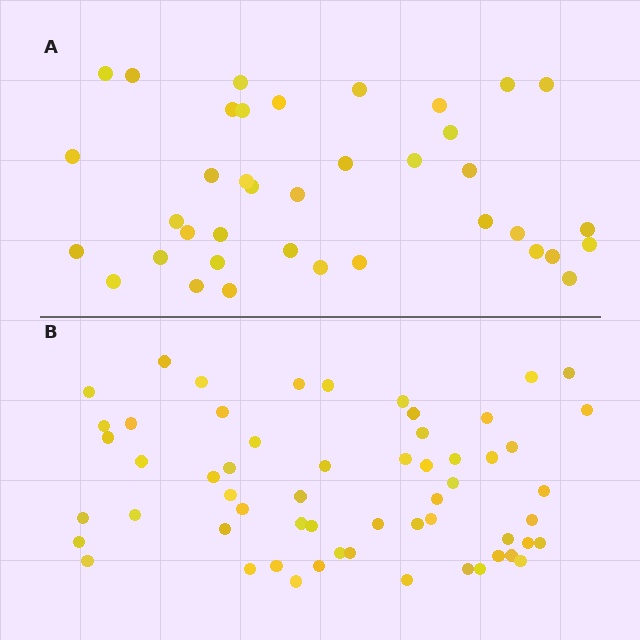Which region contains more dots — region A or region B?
Region B (the bottom region) has more dots.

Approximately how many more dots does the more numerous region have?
Region B has approximately 20 more dots than region A.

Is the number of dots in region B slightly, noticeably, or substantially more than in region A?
Region B has substantially more. The ratio is roughly 1.5 to 1.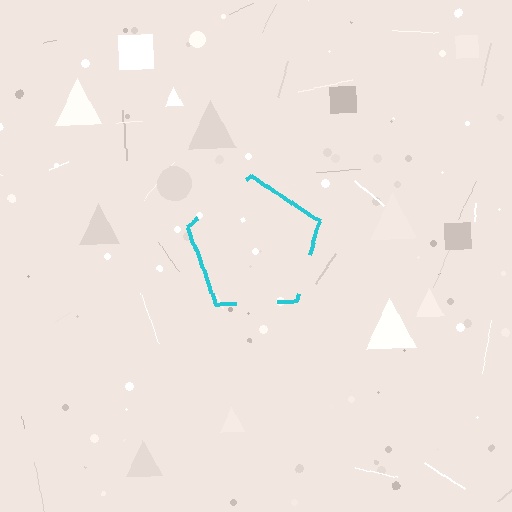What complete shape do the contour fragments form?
The contour fragments form a pentagon.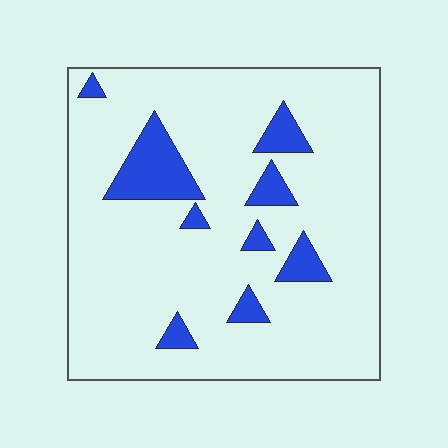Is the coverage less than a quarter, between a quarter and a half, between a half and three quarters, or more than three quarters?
Less than a quarter.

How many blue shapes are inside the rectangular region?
9.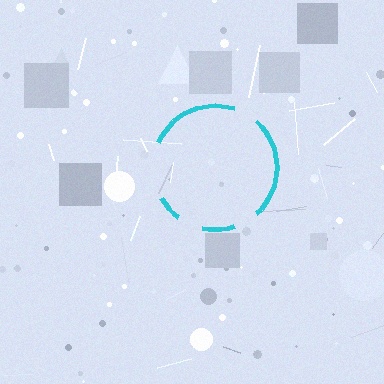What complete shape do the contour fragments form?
The contour fragments form a circle.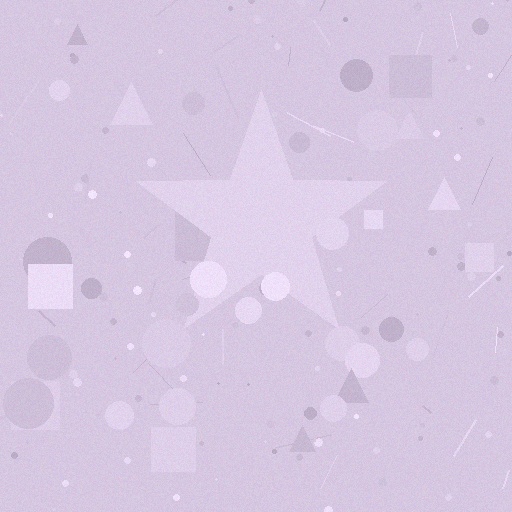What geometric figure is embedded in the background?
A star is embedded in the background.